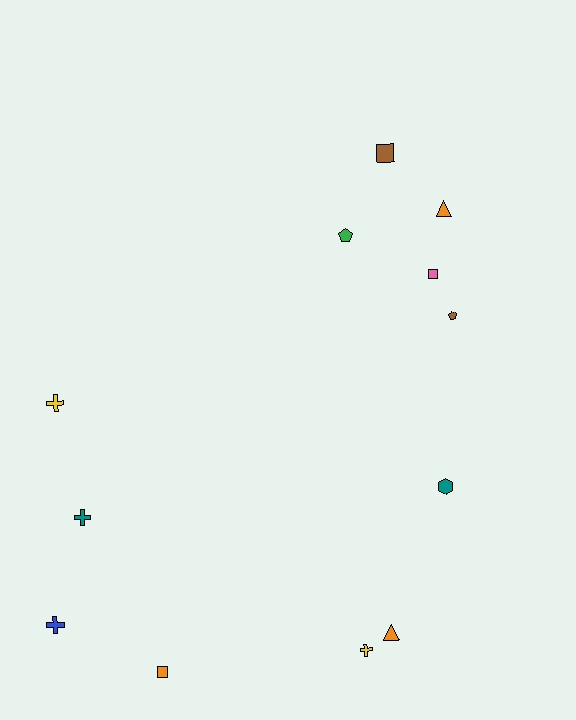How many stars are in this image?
There are no stars.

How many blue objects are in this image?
There is 1 blue object.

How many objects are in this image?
There are 12 objects.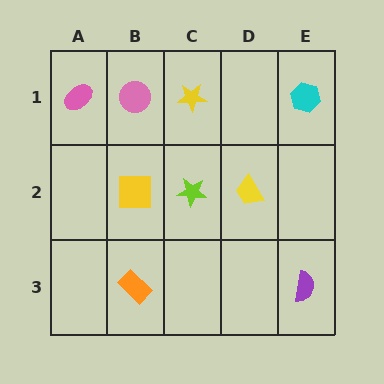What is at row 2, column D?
A yellow trapezoid.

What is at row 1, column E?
A cyan hexagon.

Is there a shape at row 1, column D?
No, that cell is empty.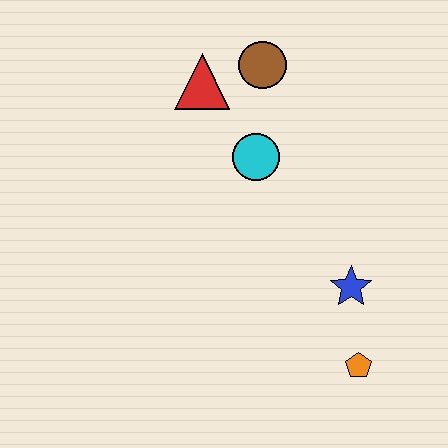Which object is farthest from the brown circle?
The orange pentagon is farthest from the brown circle.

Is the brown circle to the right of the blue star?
No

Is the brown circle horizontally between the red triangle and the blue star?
Yes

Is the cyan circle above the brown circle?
No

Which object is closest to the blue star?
The orange pentagon is closest to the blue star.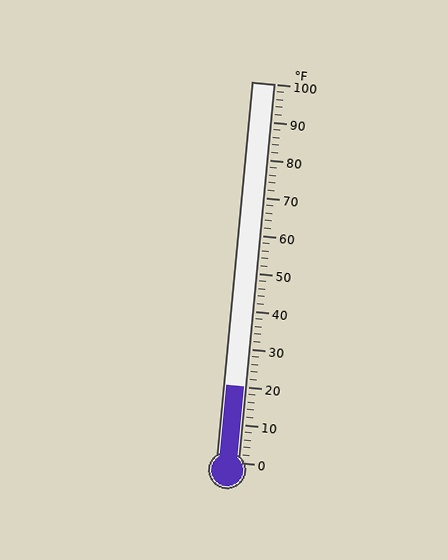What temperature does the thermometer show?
The thermometer shows approximately 20°F.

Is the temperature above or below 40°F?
The temperature is below 40°F.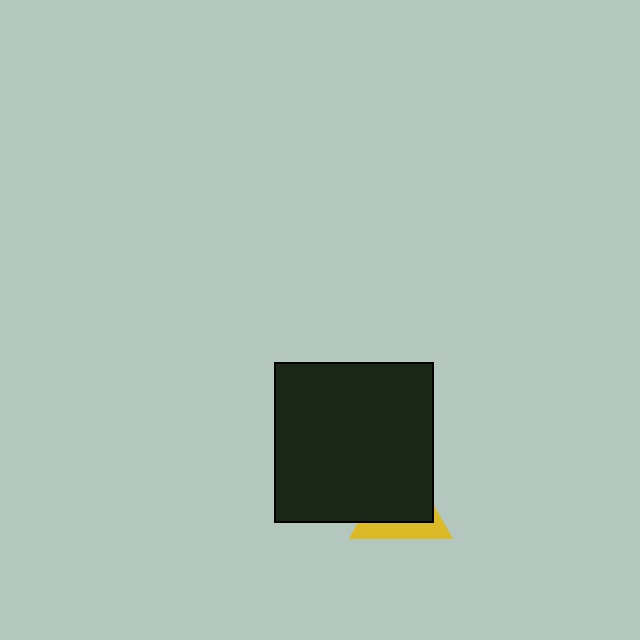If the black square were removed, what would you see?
You would see the complete yellow triangle.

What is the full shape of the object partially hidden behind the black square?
The partially hidden object is a yellow triangle.